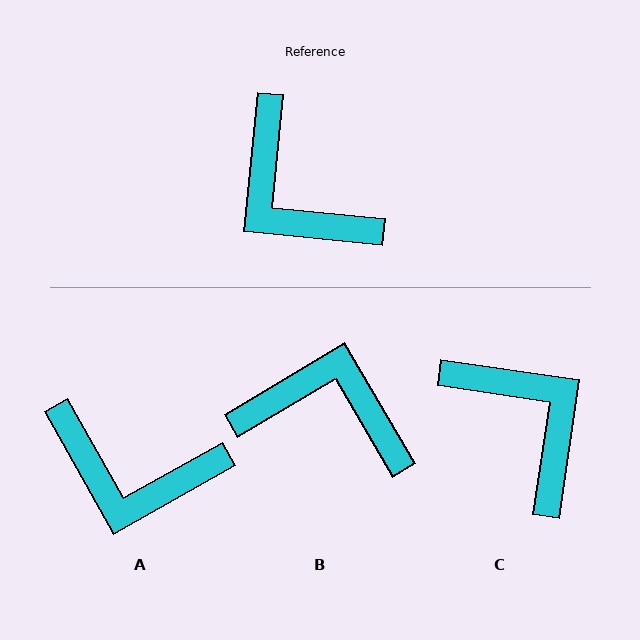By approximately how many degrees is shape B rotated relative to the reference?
Approximately 144 degrees clockwise.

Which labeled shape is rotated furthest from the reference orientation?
C, about 177 degrees away.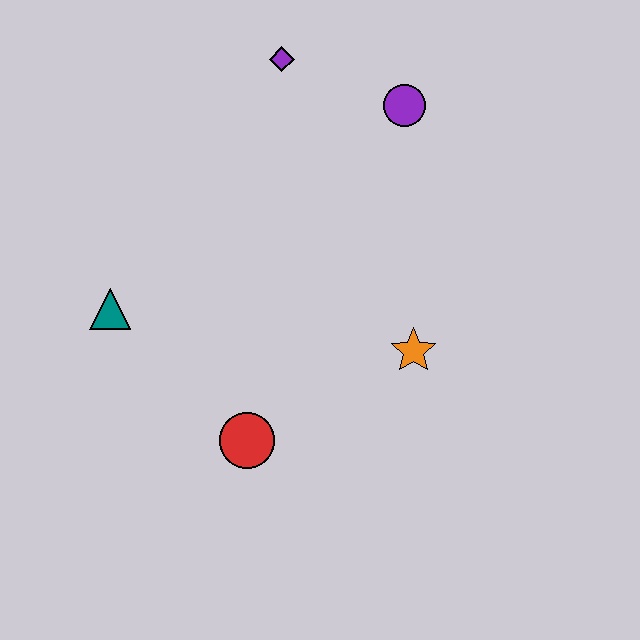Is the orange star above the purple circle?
No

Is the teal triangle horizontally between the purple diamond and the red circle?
No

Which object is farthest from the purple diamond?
The red circle is farthest from the purple diamond.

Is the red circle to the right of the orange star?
No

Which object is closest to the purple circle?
The purple diamond is closest to the purple circle.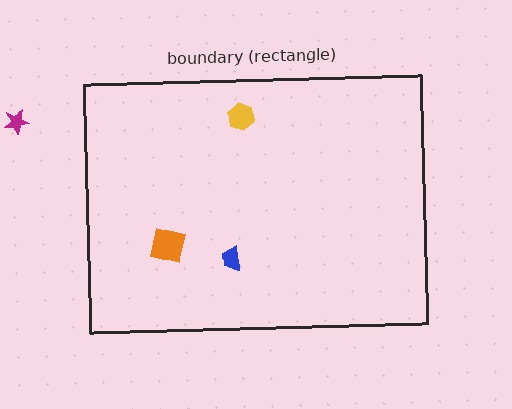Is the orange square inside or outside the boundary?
Inside.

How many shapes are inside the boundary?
3 inside, 1 outside.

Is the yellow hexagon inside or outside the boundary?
Inside.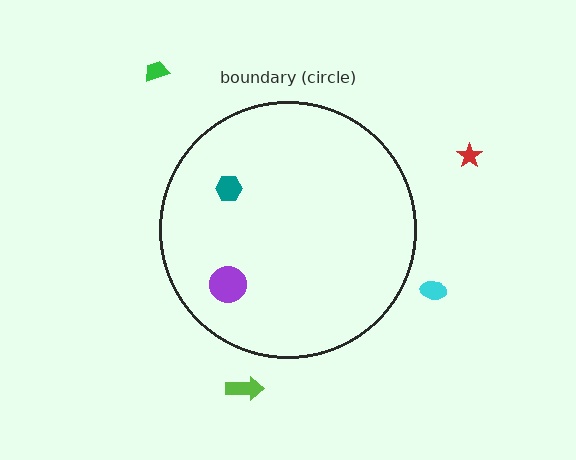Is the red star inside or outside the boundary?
Outside.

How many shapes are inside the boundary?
2 inside, 4 outside.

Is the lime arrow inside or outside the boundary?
Outside.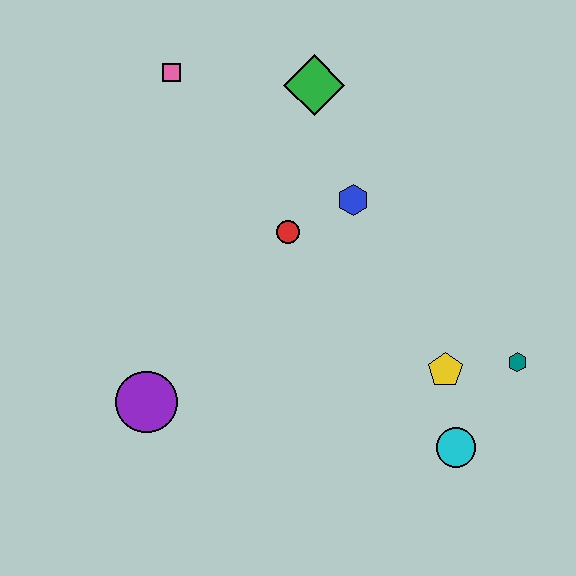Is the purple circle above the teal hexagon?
No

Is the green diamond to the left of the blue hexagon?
Yes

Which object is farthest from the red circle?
The cyan circle is farthest from the red circle.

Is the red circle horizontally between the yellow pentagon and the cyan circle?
No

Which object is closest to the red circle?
The blue hexagon is closest to the red circle.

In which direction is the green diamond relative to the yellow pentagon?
The green diamond is above the yellow pentagon.